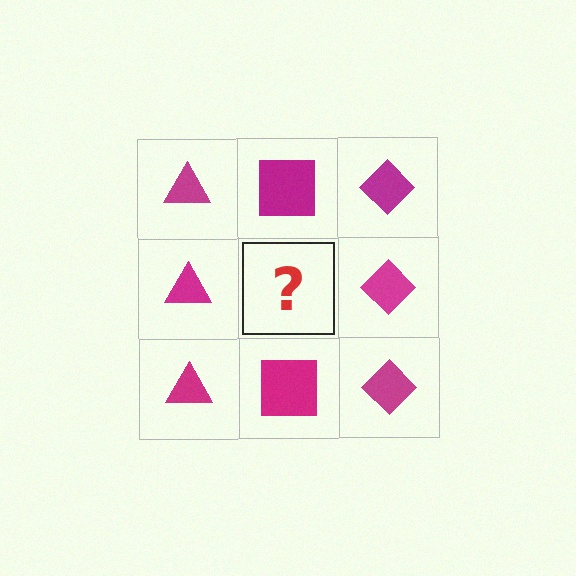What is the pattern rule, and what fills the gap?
The rule is that each column has a consistent shape. The gap should be filled with a magenta square.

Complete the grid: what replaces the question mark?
The question mark should be replaced with a magenta square.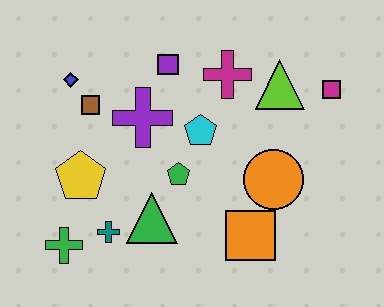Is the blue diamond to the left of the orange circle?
Yes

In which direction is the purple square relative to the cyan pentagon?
The purple square is above the cyan pentagon.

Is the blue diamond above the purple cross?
Yes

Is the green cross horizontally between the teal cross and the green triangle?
No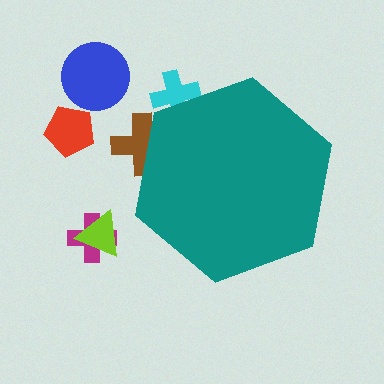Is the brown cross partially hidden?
Yes, the brown cross is partially hidden behind the teal hexagon.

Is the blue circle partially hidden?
No, the blue circle is fully visible.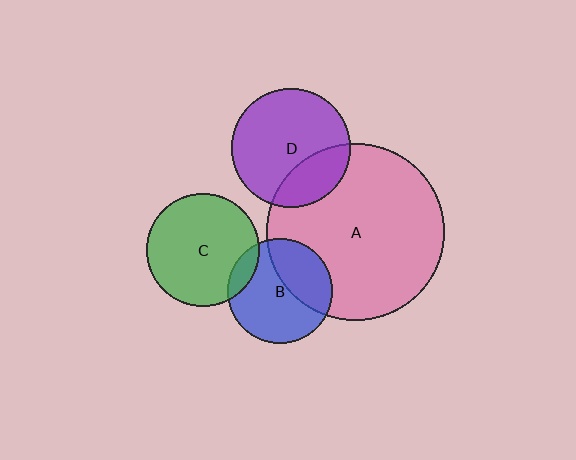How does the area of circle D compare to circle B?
Approximately 1.3 times.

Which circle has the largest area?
Circle A (pink).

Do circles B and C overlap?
Yes.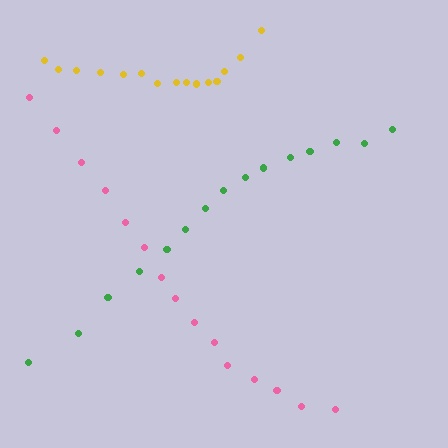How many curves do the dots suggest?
There are 3 distinct paths.